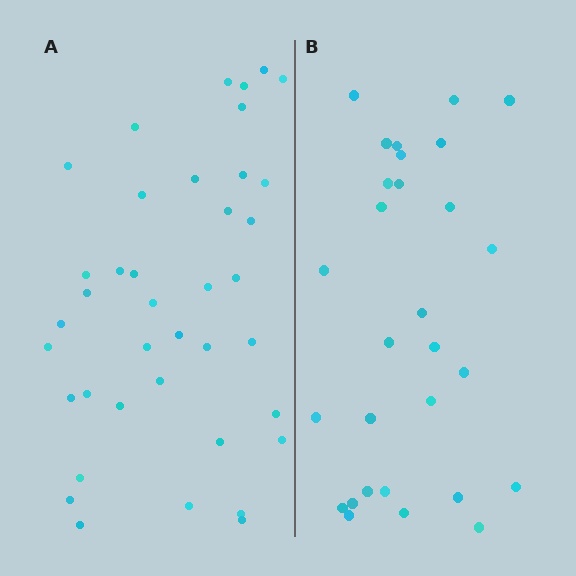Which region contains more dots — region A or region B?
Region A (the left region) has more dots.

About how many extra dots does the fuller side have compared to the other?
Region A has roughly 10 or so more dots than region B.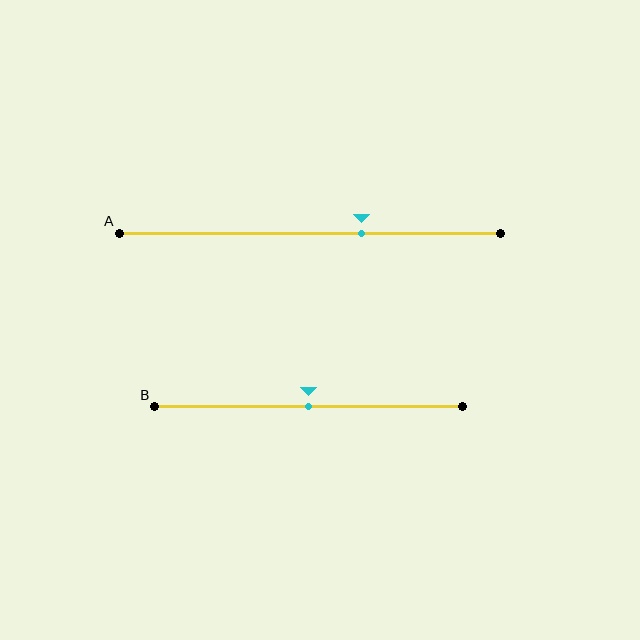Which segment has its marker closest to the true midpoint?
Segment B has its marker closest to the true midpoint.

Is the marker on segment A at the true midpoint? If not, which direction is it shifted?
No, the marker on segment A is shifted to the right by about 13% of the segment length.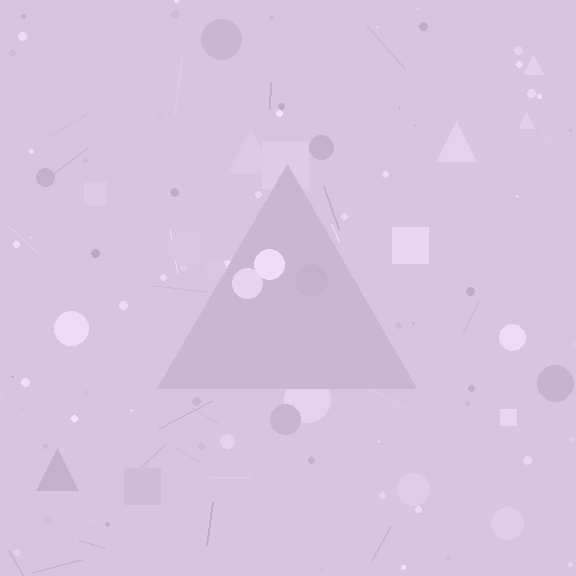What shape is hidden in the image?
A triangle is hidden in the image.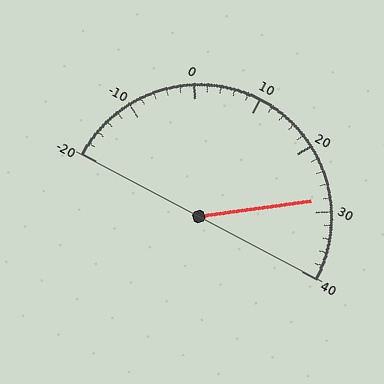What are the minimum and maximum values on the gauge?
The gauge ranges from -20 to 40.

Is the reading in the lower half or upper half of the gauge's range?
The reading is in the upper half of the range (-20 to 40).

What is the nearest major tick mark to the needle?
The nearest major tick mark is 30.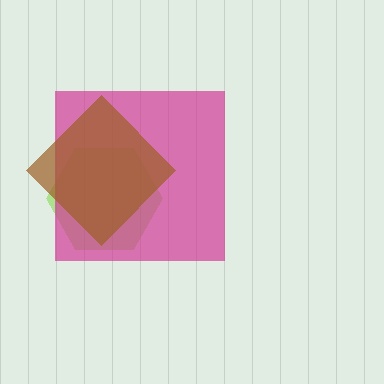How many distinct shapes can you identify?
There are 3 distinct shapes: a lime hexagon, a magenta square, a brown diamond.